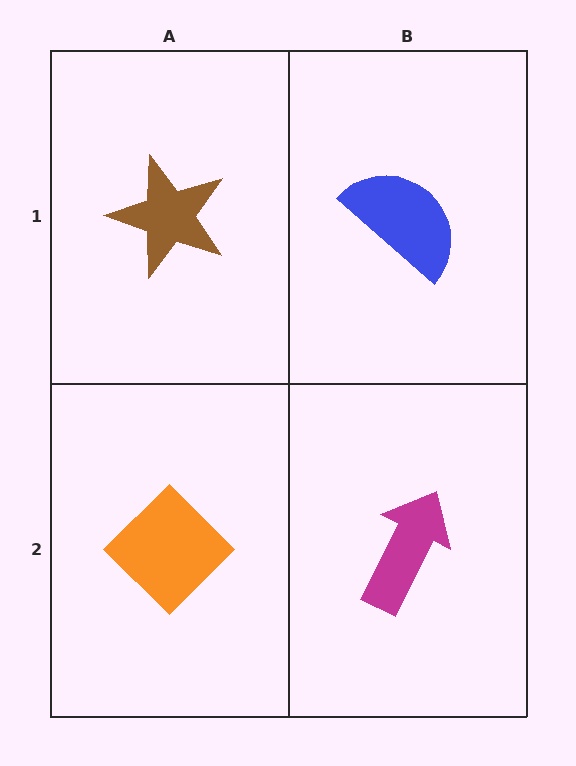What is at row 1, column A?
A brown star.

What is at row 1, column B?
A blue semicircle.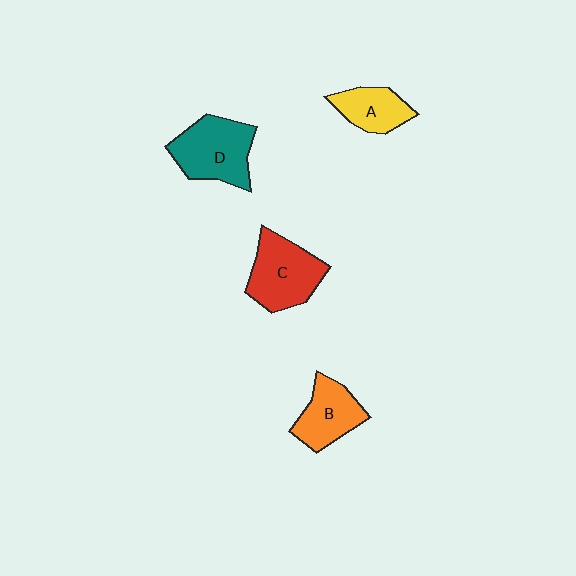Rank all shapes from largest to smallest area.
From largest to smallest: D (teal), C (red), B (orange), A (yellow).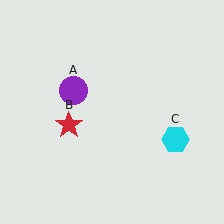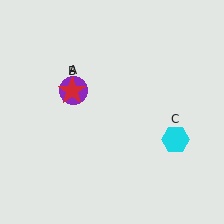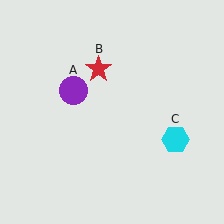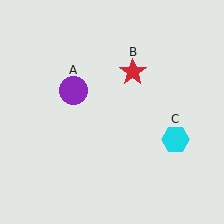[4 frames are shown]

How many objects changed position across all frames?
1 object changed position: red star (object B).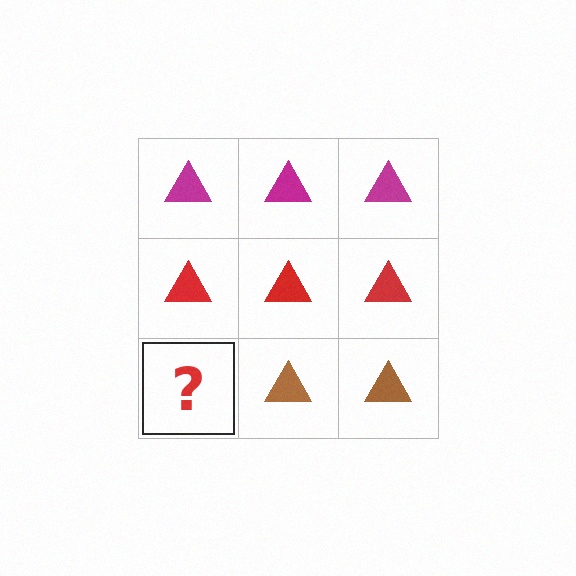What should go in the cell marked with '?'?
The missing cell should contain a brown triangle.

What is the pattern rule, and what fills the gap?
The rule is that each row has a consistent color. The gap should be filled with a brown triangle.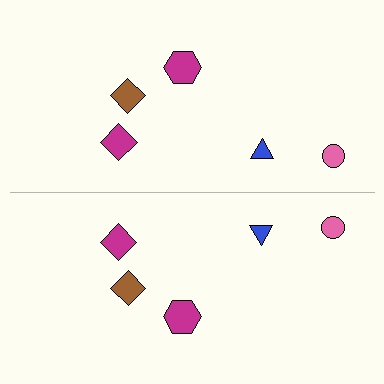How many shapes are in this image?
There are 10 shapes in this image.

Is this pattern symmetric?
Yes, this pattern has bilateral (reflection) symmetry.